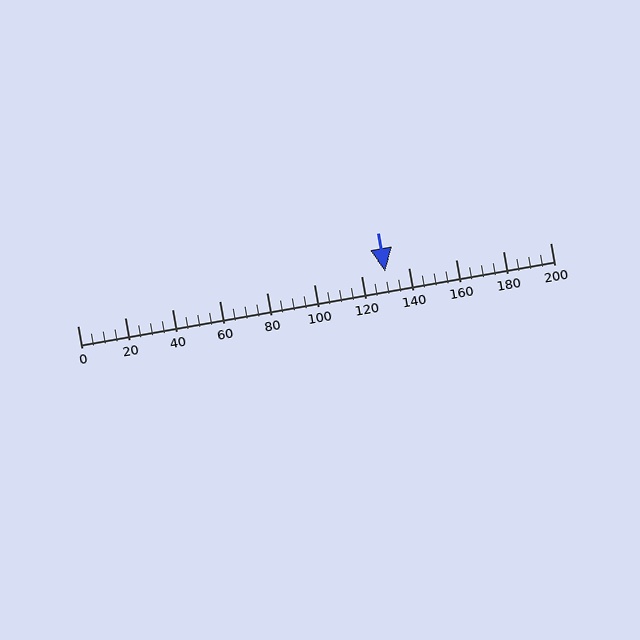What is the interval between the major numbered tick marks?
The major tick marks are spaced 20 units apart.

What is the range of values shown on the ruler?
The ruler shows values from 0 to 200.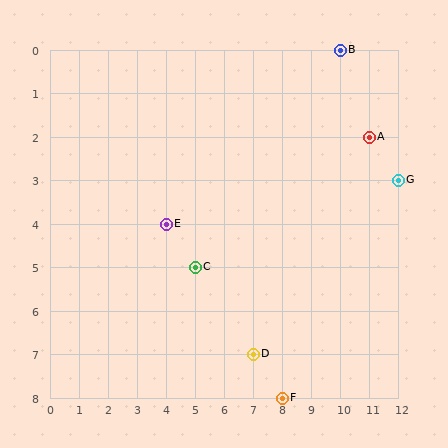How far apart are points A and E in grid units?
Points A and E are 7 columns and 2 rows apart (about 7.3 grid units diagonally).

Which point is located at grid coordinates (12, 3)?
Point G is at (12, 3).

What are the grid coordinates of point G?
Point G is at grid coordinates (12, 3).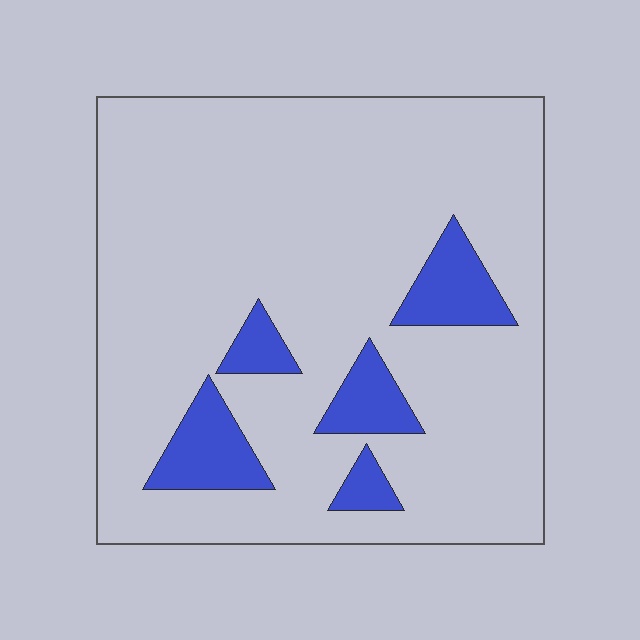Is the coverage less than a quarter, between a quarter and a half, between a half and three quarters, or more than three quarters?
Less than a quarter.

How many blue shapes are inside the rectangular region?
5.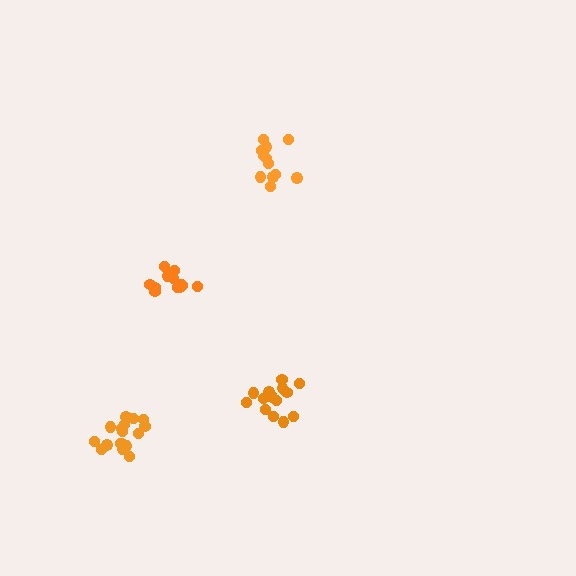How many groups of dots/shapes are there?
There are 4 groups.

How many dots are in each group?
Group 1: 12 dots, Group 2: 12 dots, Group 3: 17 dots, Group 4: 15 dots (56 total).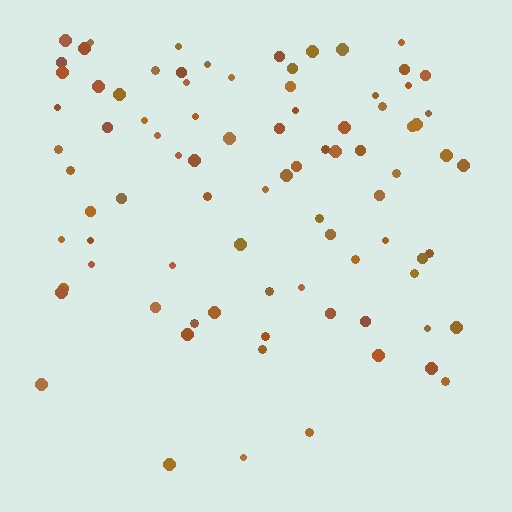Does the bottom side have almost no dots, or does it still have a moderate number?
Still a moderate number, just noticeably fewer than the top.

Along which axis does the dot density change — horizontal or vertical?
Vertical.